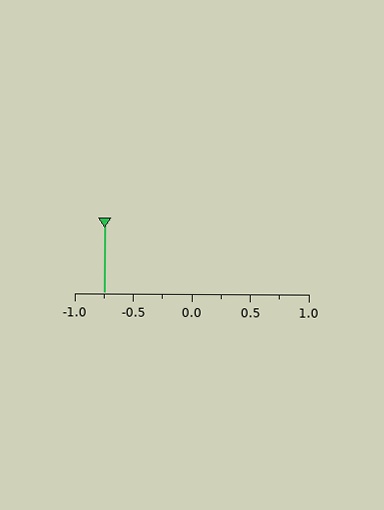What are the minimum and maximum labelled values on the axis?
The axis runs from -1.0 to 1.0.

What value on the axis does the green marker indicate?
The marker indicates approximately -0.75.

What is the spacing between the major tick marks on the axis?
The major ticks are spaced 0.5 apart.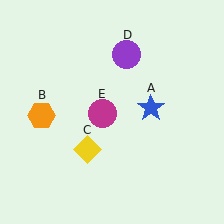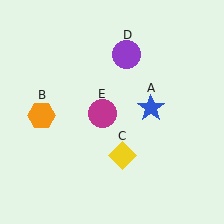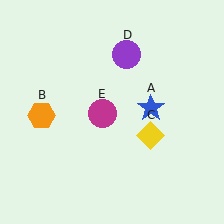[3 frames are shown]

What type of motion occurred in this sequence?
The yellow diamond (object C) rotated counterclockwise around the center of the scene.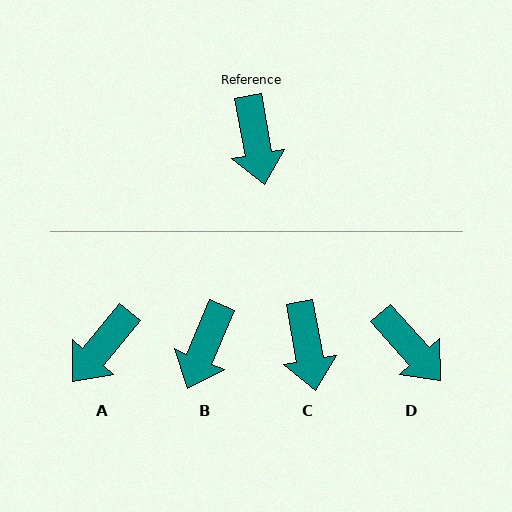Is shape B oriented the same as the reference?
No, it is off by about 33 degrees.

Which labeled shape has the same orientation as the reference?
C.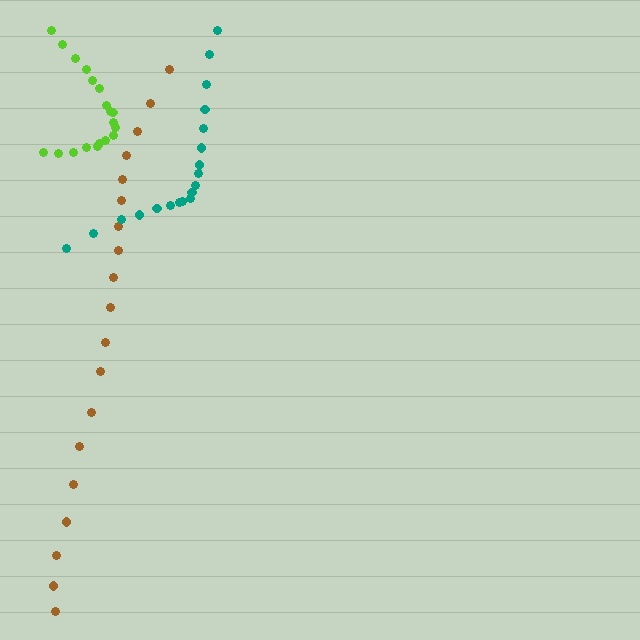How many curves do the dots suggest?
There are 3 distinct paths.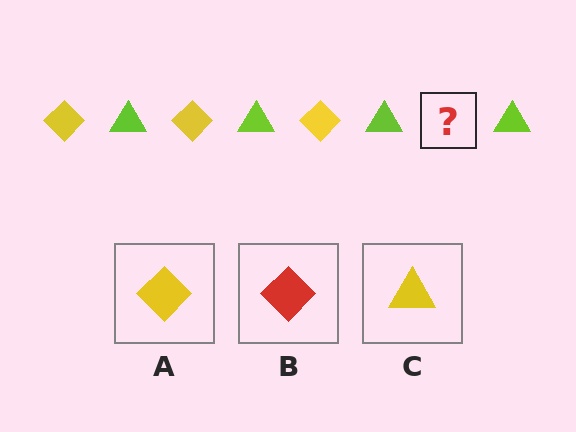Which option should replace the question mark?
Option A.